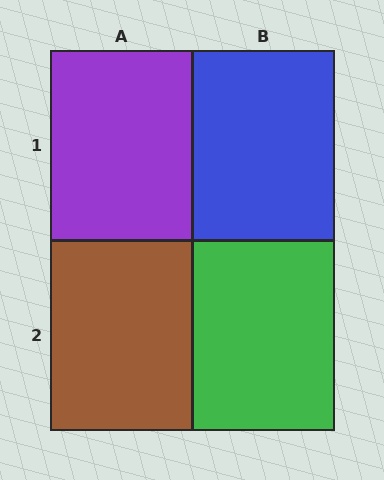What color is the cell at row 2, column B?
Green.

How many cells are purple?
1 cell is purple.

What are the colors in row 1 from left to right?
Purple, blue.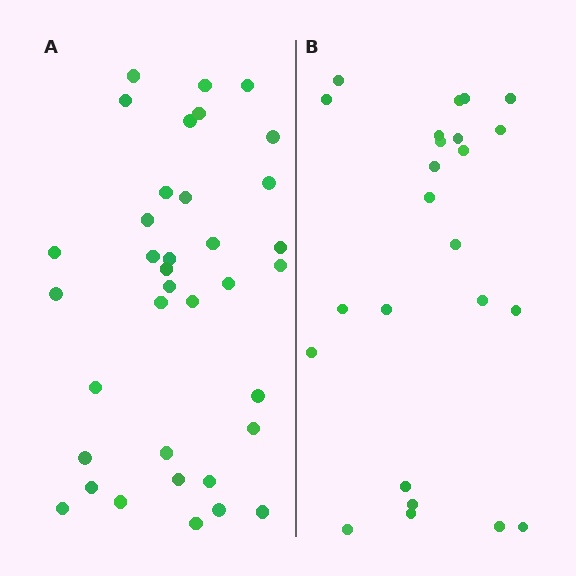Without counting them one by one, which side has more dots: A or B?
Region A (the left region) has more dots.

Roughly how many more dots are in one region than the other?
Region A has roughly 12 or so more dots than region B.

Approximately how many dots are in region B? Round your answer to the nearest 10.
About 20 dots. (The exact count is 24, which rounds to 20.)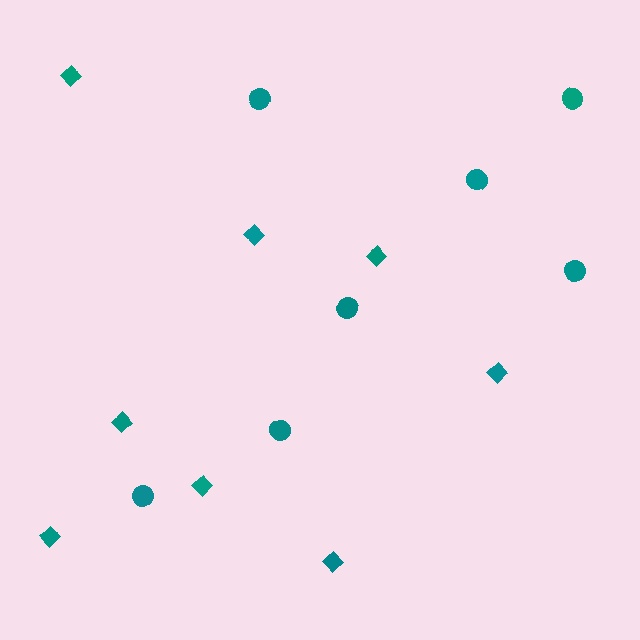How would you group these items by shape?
There are 2 groups: one group of diamonds (8) and one group of circles (7).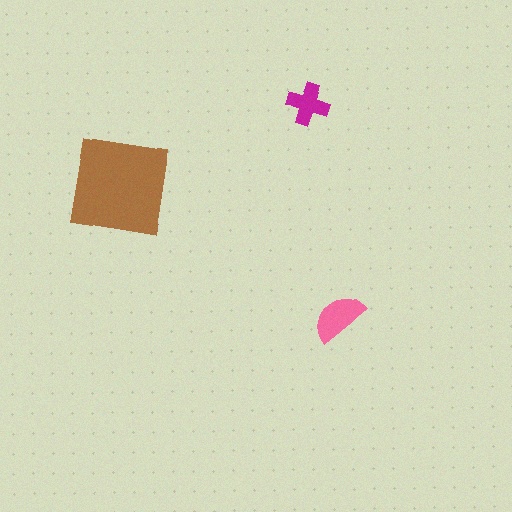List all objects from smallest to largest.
The magenta cross, the pink semicircle, the brown square.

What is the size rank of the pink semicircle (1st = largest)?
2nd.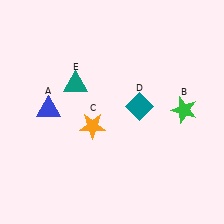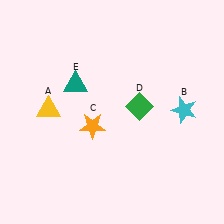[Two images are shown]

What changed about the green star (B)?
In Image 1, B is green. In Image 2, it changed to cyan.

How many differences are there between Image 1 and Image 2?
There are 3 differences between the two images.